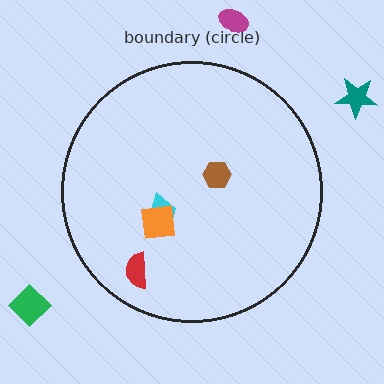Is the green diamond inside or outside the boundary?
Outside.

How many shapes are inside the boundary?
4 inside, 3 outside.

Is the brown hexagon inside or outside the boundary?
Inside.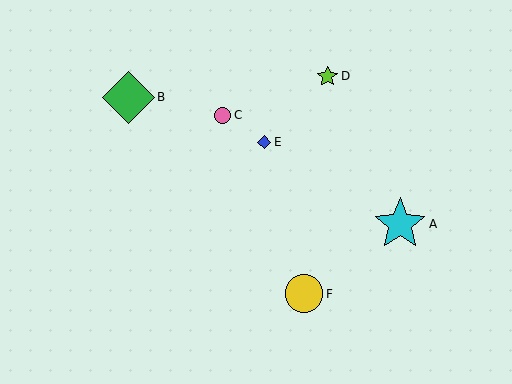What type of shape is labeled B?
Shape B is a green diamond.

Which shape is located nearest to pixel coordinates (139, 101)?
The green diamond (labeled B) at (128, 97) is nearest to that location.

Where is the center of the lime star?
The center of the lime star is at (327, 76).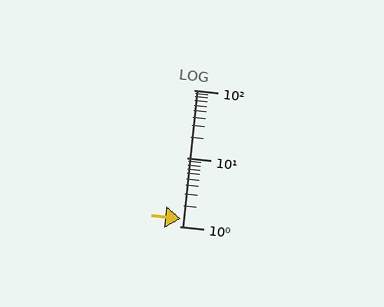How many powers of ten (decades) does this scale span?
The scale spans 2 decades, from 1 to 100.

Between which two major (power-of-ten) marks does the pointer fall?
The pointer is between 1 and 10.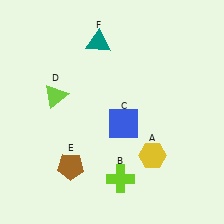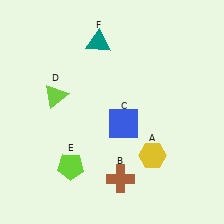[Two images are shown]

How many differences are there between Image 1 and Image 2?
There are 2 differences between the two images.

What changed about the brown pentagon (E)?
In Image 1, E is brown. In Image 2, it changed to lime.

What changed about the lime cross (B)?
In Image 1, B is lime. In Image 2, it changed to brown.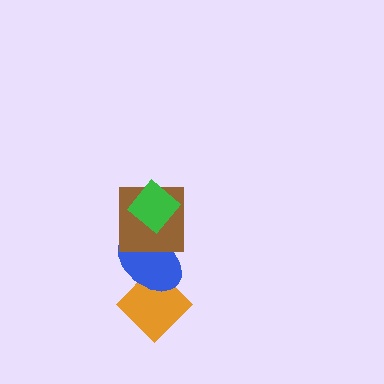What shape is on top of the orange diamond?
The blue ellipse is on top of the orange diamond.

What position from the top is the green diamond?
The green diamond is 1st from the top.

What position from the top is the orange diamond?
The orange diamond is 4th from the top.